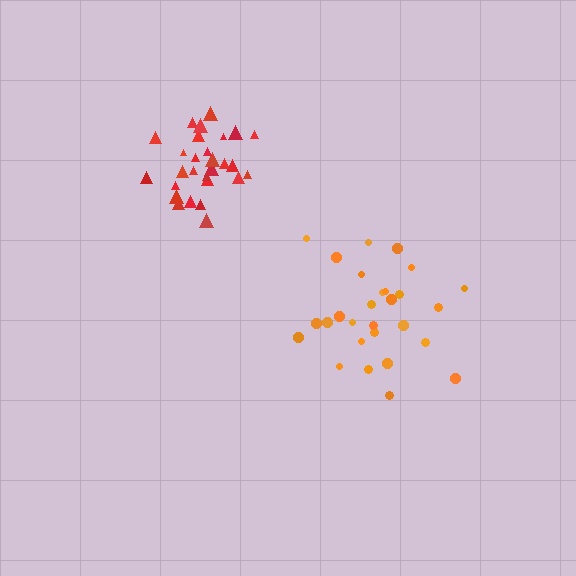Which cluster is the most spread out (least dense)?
Orange.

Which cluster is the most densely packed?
Red.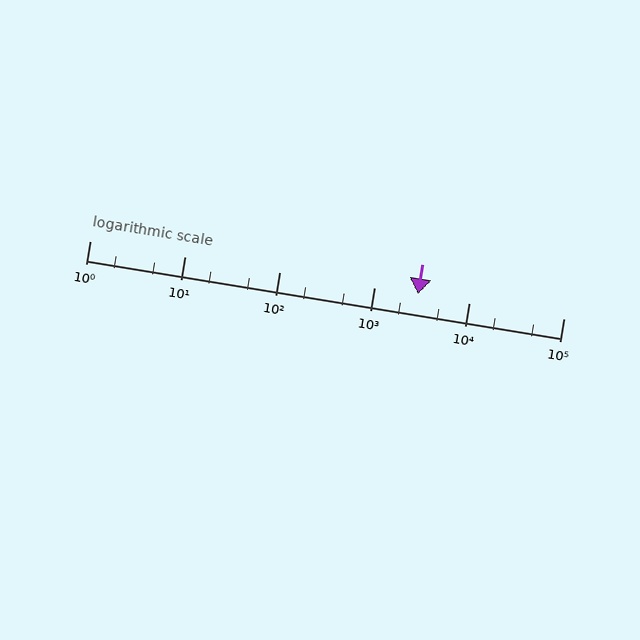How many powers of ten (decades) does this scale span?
The scale spans 5 decades, from 1 to 100000.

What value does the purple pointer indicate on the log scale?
The pointer indicates approximately 2900.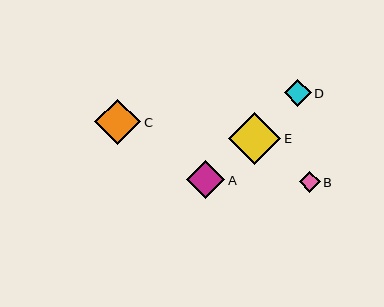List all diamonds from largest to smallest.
From largest to smallest: E, C, A, D, B.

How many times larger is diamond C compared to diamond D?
Diamond C is approximately 1.7 times the size of diamond D.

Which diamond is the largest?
Diamond E is the largest with a size of approximately 52 pixels.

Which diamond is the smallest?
Diamond B is the smallest with a size of approximately 21 pixels.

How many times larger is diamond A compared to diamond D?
Diamond A is approximately 1.4 times the size of diamond D.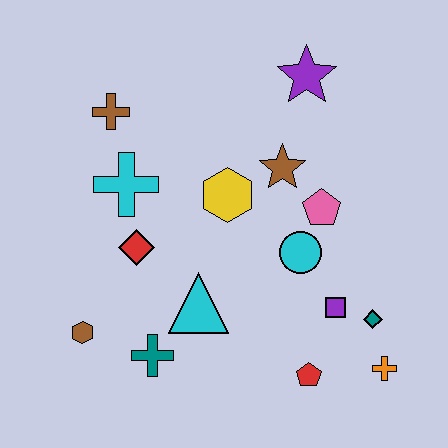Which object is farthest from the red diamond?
The orange cross is farthest from the red diamond.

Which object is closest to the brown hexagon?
The teal cross is closest to the brown hexagon.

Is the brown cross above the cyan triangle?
Yes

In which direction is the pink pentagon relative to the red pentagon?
The pink pentagon is above the red pentagon.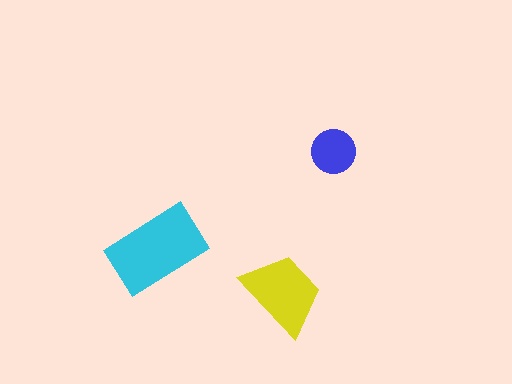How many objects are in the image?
There are 3 objects in the image.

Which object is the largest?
The cyan rectangle.